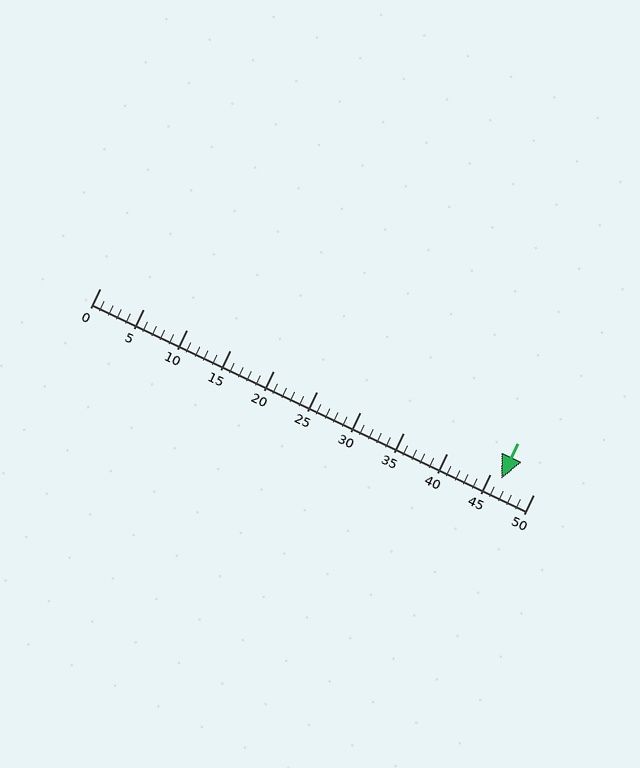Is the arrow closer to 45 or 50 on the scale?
The arrow is closer to 45.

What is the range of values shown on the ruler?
The ruler shows values from 0 to 50.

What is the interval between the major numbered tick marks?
The major tick marks are spaced 5 units apart.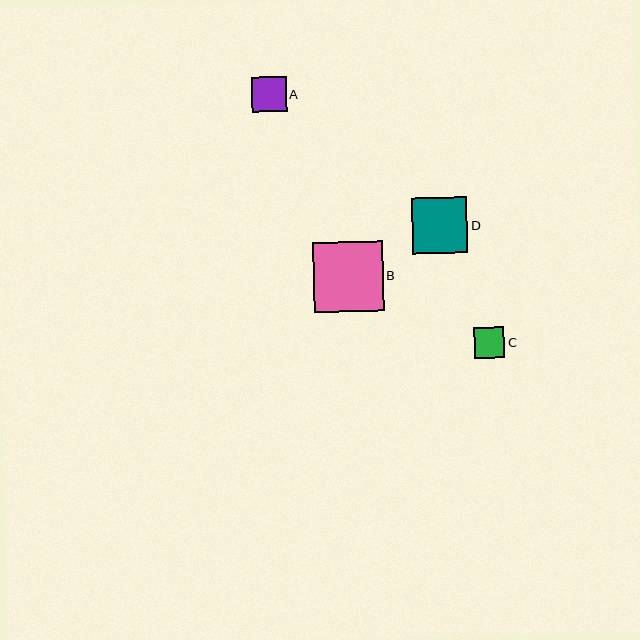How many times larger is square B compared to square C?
Square B is approximately 2.3 times the size of square C.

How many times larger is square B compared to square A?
Square B is approximately 2.0 times the size of square A.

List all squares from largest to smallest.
From largest to smallest: B, D, A, C.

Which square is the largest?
Square B is the largest with a size of approximately 70 pixels.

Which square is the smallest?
Square C is the smallest with a size of approximately 31 pixels.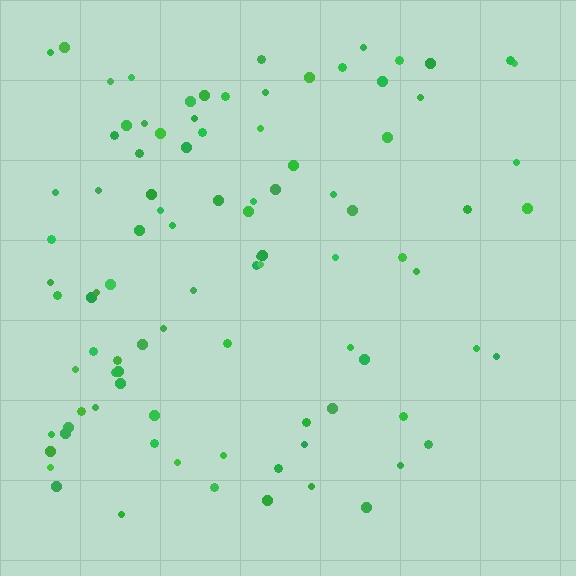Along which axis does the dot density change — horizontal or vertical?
Horizontal.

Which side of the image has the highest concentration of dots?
The left.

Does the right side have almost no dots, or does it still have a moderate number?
Still a moderate number, just noticeably fewer than the left.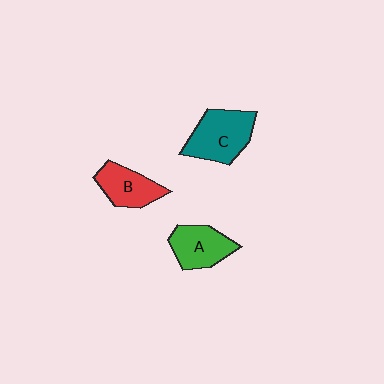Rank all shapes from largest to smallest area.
From largest to smallest: C (teal), A (green), B (red).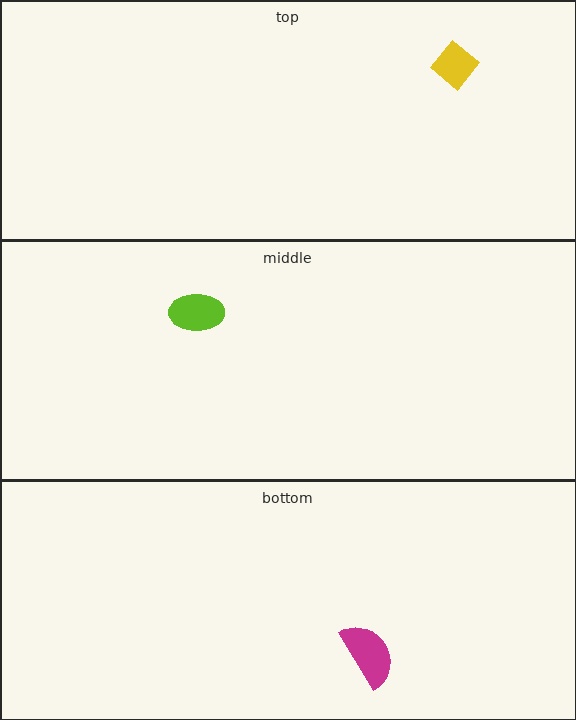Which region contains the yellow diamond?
The top region.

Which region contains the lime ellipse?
The middle region.